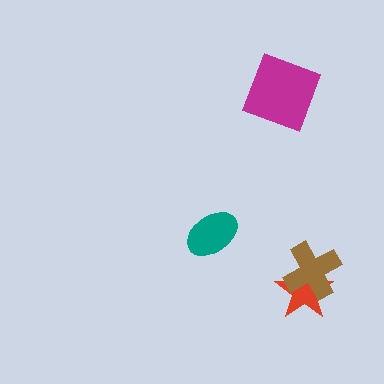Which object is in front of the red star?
The brown cross is in front of the red star.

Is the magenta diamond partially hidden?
No, no other shape covers it.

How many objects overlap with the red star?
1 object overlaps with the red star.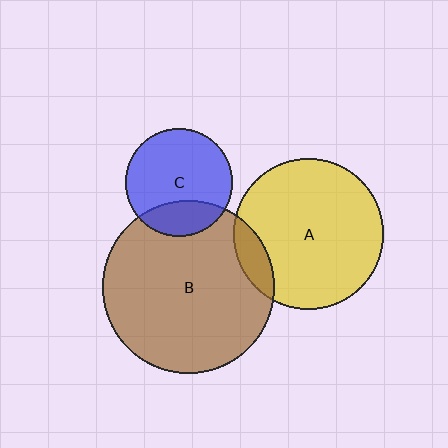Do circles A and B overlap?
Yes.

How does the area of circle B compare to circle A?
Approximately 1.3 times.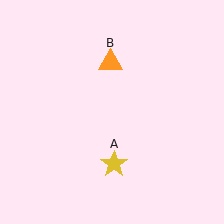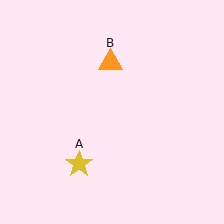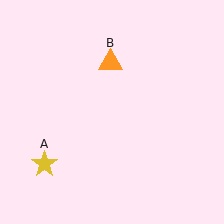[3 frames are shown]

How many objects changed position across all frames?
1 object changed position: yellow star (object A).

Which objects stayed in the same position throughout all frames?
Orange triangle (object B) remained stationary.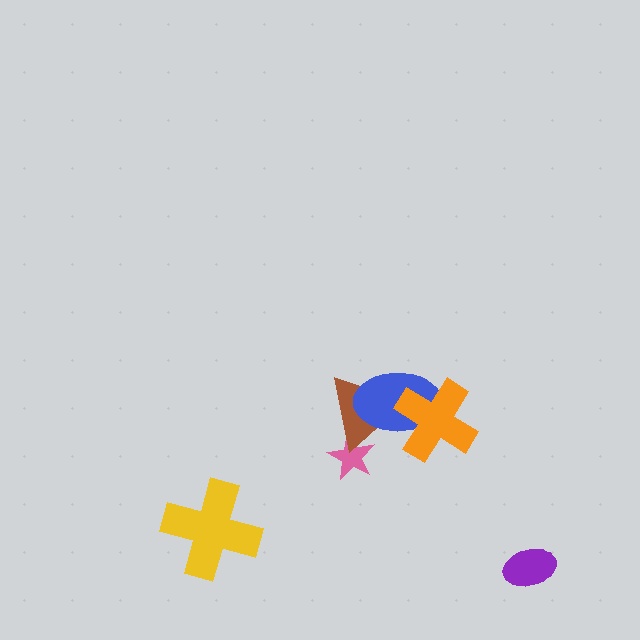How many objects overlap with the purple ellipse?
0 objects overlap with the purple ellipse.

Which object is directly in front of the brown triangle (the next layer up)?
The blue ellipse is directly in front of the brown triangle.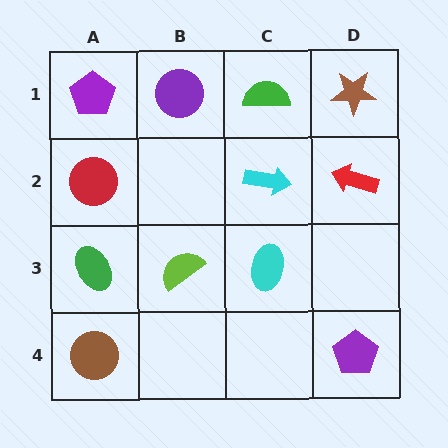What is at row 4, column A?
A brown circle.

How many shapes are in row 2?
3 shapes.